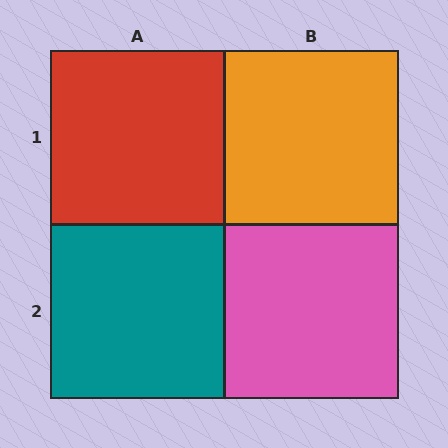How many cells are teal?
1 cell is teal.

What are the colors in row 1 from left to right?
Red, orange.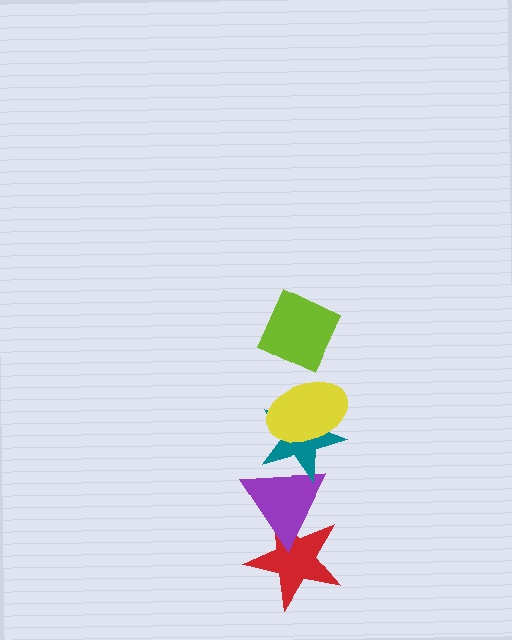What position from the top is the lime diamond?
The lime diamond is 1st from the top.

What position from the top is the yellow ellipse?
The yellow ellipse is 2nd from the top.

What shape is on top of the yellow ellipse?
The lime diamond is on top of the yellow ellipse.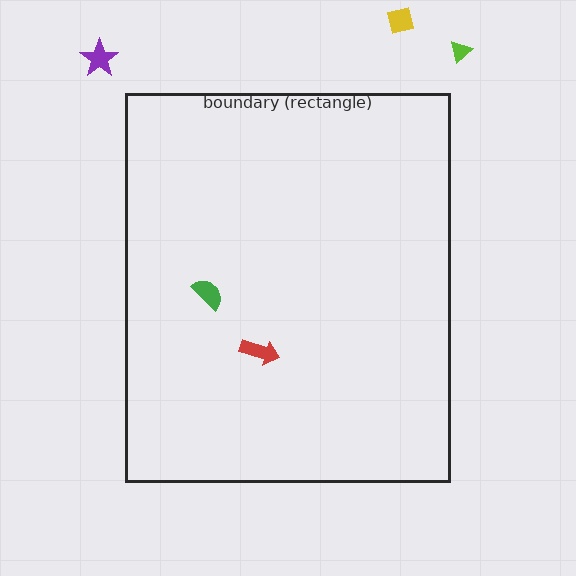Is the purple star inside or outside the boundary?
Outside.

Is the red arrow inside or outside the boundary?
Inside.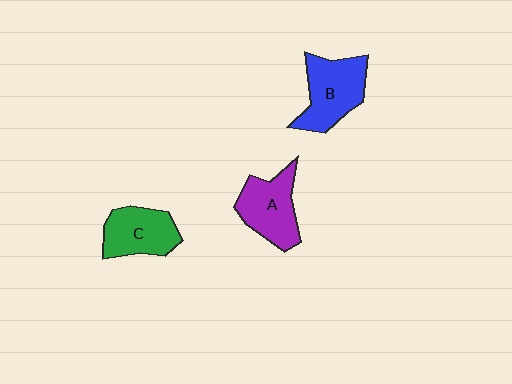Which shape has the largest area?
Shape B (blue).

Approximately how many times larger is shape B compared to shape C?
Approximately 1.2 times.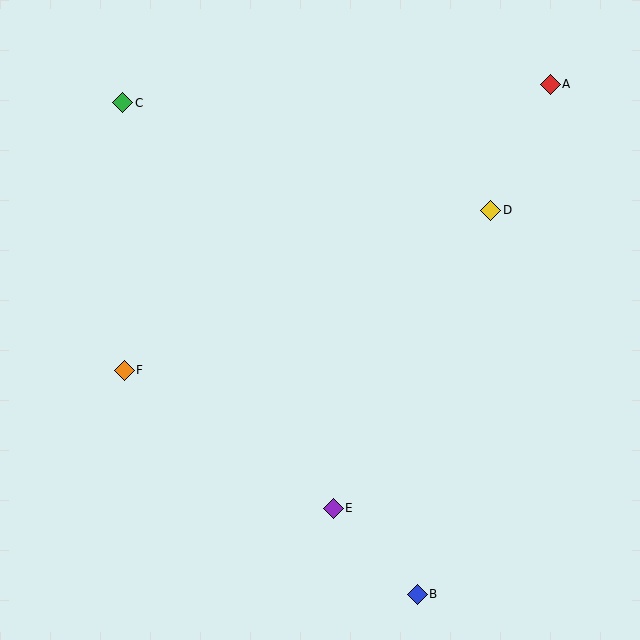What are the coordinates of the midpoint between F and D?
The midpoint between F and D is at (308, 290).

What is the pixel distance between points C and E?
The distance between C and E is 457 pixels.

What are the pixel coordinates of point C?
Point C is at (123, 103).